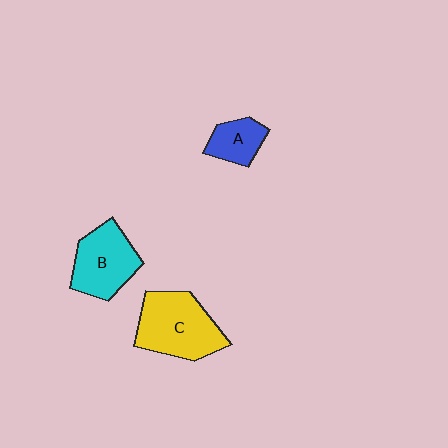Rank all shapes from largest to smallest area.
From largest to smallest: C (yellow), B (cyan), A (blue).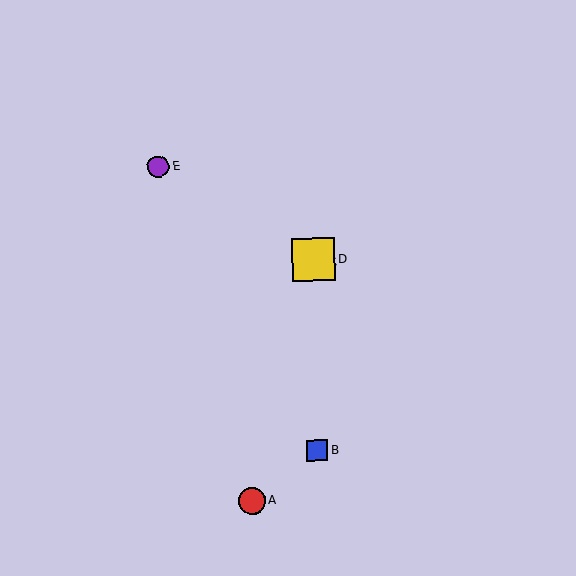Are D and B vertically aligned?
Yes, both are at x≈314.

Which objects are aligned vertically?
Objects B, C, D are aligned vertically.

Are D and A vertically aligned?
No, D is at x≈314 and A is at x≈252.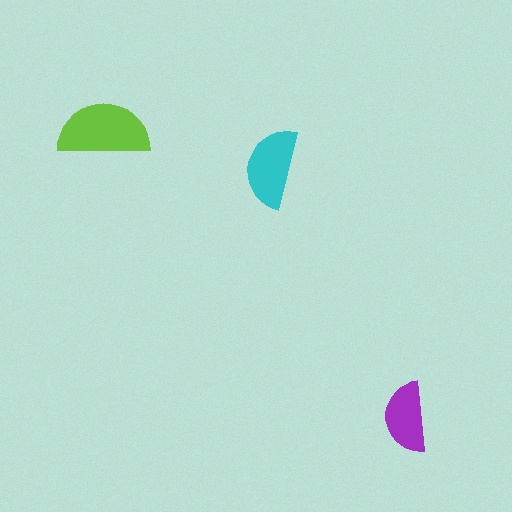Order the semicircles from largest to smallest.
the lime one, the cyan one, the purple one.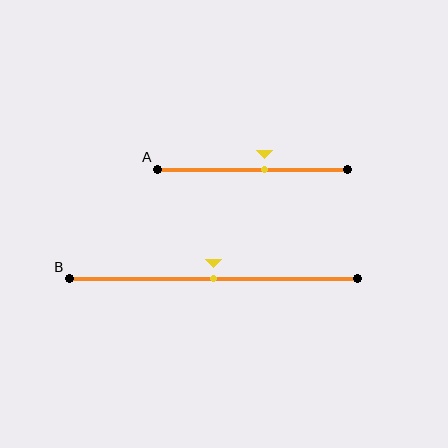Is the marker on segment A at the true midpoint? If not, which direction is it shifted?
No, the marker on segment A is shifted to the right by about 6% of the segment length.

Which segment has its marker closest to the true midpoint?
Segment B has its marker closest to the true midpoint.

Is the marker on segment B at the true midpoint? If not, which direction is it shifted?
Yes, the marker on segment B is at the true midpoint.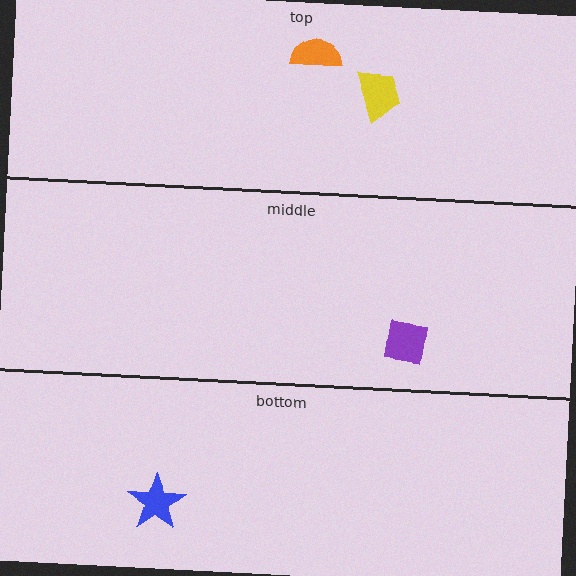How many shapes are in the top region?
2.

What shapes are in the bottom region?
The blue star.